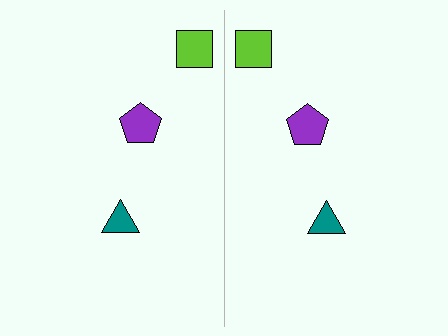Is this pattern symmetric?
Yes, this pattern has bilateral (reflection) symmetry.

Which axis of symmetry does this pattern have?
The pattern has a vertical axis of symmetry running through the center of the image.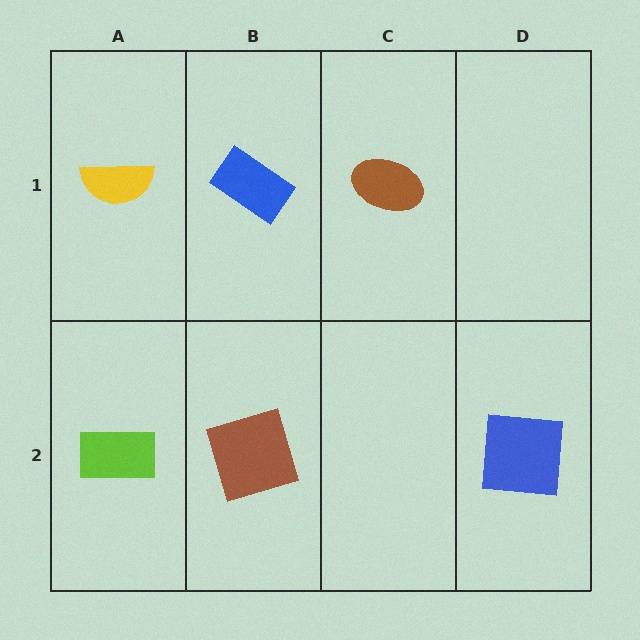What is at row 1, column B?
A blue rectangle.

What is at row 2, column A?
A lime rectangle.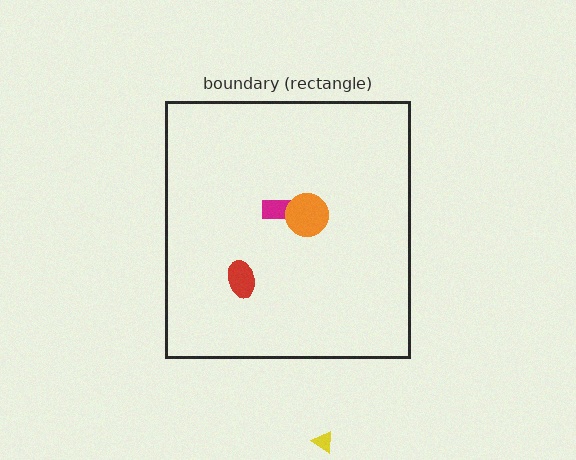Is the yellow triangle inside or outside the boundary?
Outside.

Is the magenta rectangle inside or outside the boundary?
Inside.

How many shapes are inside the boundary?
3 inside, 1 outside.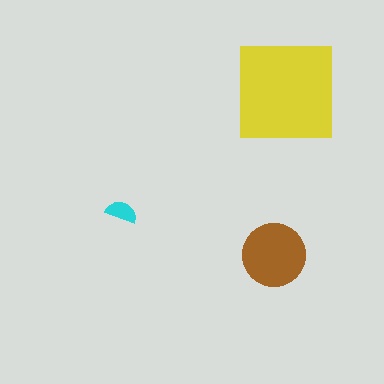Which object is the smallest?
The cyan semicircle.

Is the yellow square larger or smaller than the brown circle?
Larger.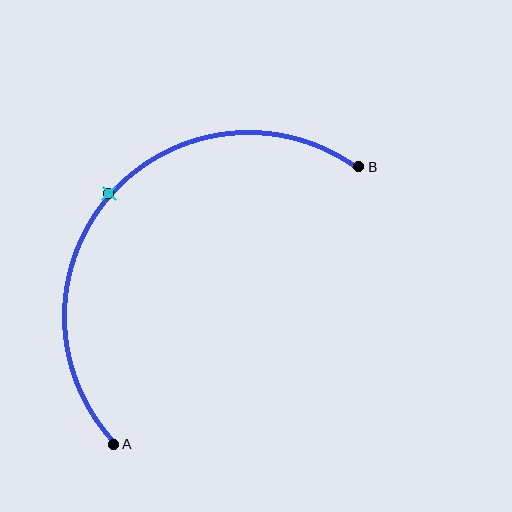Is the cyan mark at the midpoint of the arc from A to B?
Yes. The cyan mark lies on the arc at equal arc-length from both A and B — it is the arc midpoint.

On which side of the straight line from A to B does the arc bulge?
The arc bulges above and to the left of the straight line connecting A and B.